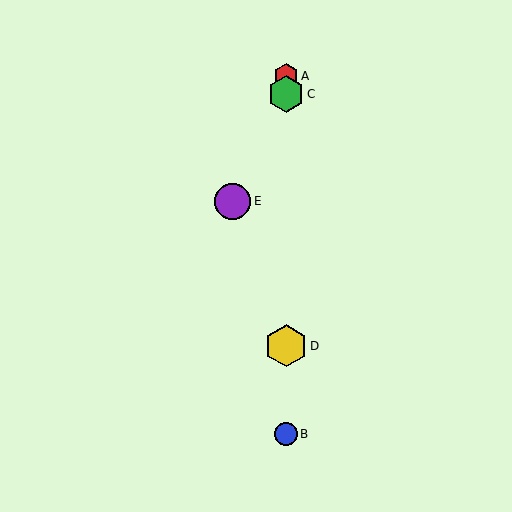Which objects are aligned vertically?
Objects A, B, C, D are aligned vertically.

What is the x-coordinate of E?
Object E is at x≈232.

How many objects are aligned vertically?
4 objects (A, B, C, D) are aligned vertically.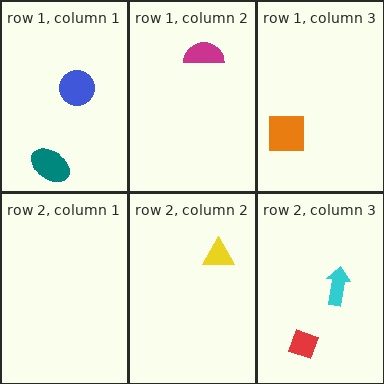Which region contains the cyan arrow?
The row 2, column 3 region.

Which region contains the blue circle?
The row 1, column 1 region.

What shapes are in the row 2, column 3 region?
The red diamond, the cyan arrow.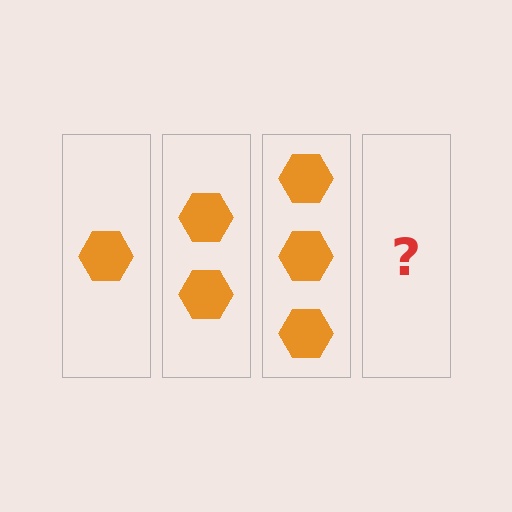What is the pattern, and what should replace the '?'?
The pattern is that each step adds one more hexagon. The '?' should be 4 hexagons.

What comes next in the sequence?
The next element should be 4 hexagons.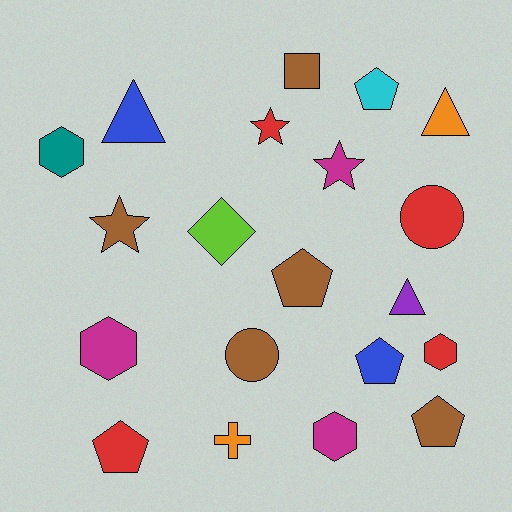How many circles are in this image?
There are 2 circles.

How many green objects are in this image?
There are no green objects.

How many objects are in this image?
There are 20 objects.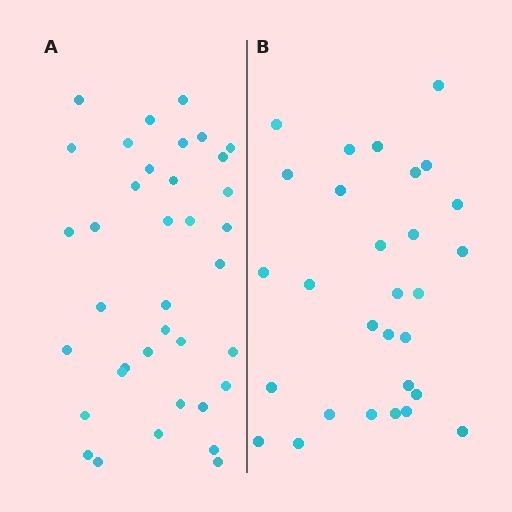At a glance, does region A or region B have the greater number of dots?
Region A (the left region) has more dots.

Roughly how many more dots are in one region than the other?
Region A has roughly 8 or so more dots than region B.